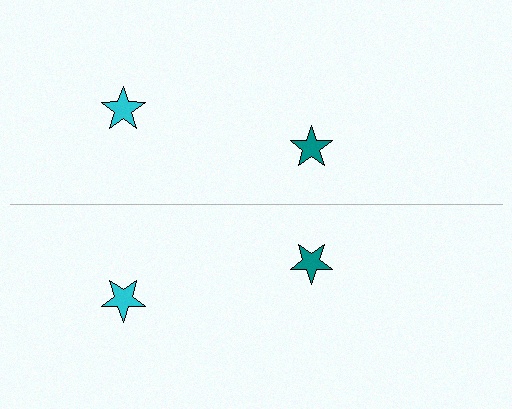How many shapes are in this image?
There are 4 shapes in this image.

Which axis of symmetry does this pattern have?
The pattern has a horizontal axis of symmetry running through the center of the image.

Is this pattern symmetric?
Yes, this pattern has bilateral (reflection) symmetry.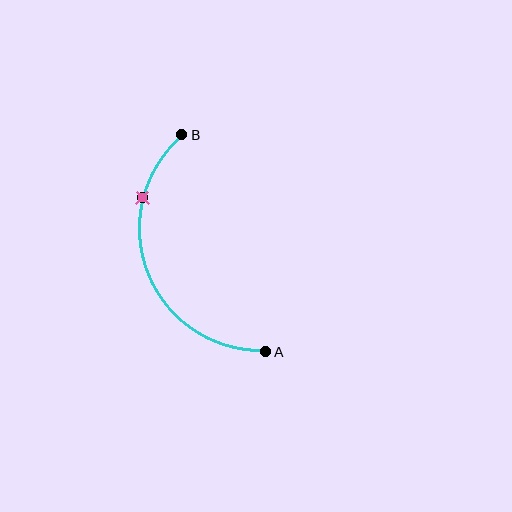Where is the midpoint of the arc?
The arc midpoint is the point on the curve farthest from the straight line joining A and B. It sits to the left of that line.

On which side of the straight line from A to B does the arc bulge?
The arc bulges to the left of the straight line connecting A and B.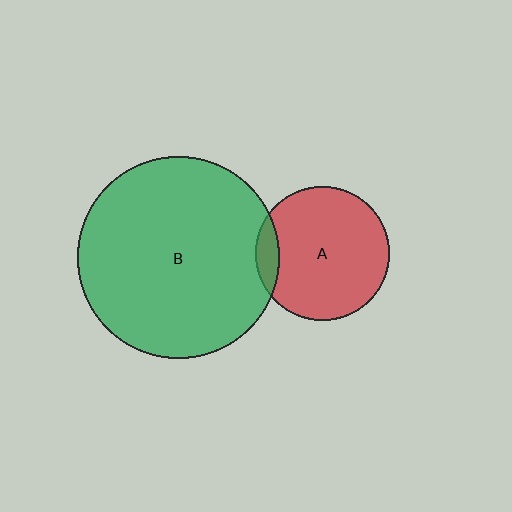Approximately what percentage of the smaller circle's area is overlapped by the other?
Approximately 10%.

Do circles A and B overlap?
Yes.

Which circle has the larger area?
Circle B (green).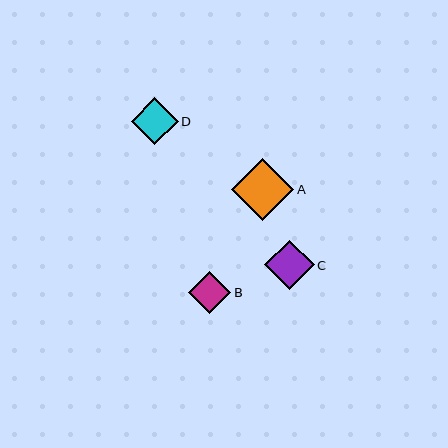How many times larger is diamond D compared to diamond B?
Diamond D is approximately 1.1 times the size of diamond B.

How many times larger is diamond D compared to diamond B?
Diamond D is approximately 1.1 times the size of diamond B.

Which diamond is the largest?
Diamond A is the largest with a size of approximately 63 pixels.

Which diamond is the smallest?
Diamond B is the smallest with a size of approximately 42 pixels.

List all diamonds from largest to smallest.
From largest to smallest: A, C, D, B.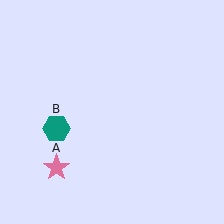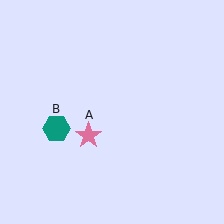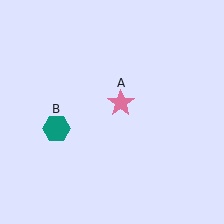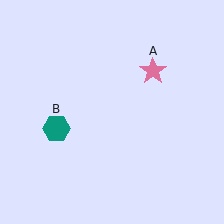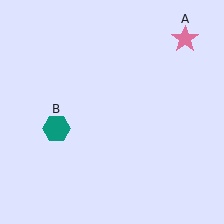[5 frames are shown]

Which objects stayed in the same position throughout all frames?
Teal hexagon (object B) remained stationary.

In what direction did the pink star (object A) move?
The pink star (object A) moved up and to the right.